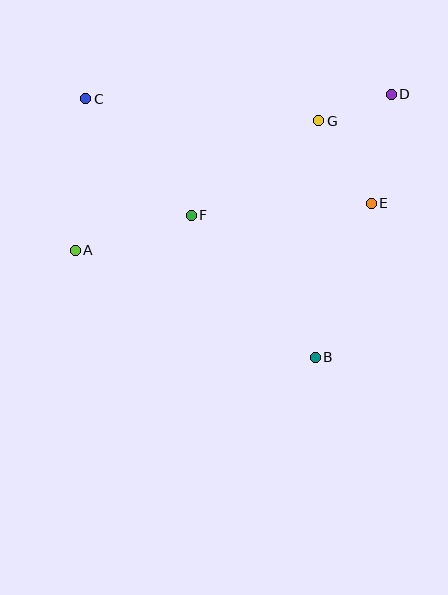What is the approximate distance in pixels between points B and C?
The distance between B and C is approximately 346 pixels.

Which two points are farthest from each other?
Points A and D are farthest from each other.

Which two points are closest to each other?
Points D and G are closest to each other.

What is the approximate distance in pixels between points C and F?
The distance between C and F is approximately 157 pixels.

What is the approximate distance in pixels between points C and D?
The distance between C and D is approximately 305 pixels.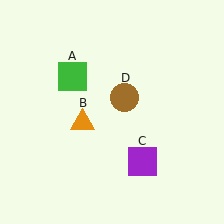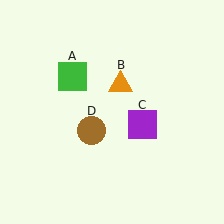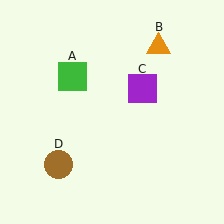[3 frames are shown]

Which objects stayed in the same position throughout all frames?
Green square (object A) remained stationary.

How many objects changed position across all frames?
3 objects changed position: orange triangle (object B), purple square (object C), brown circle (object D).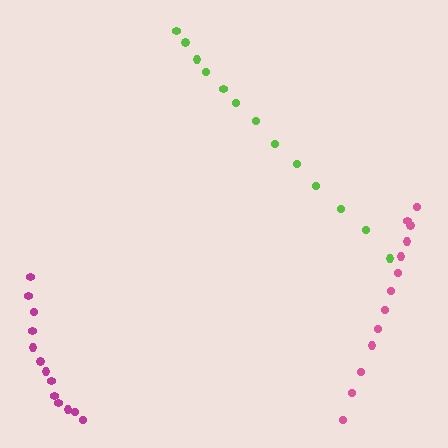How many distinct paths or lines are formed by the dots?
There are 3 distinct paths.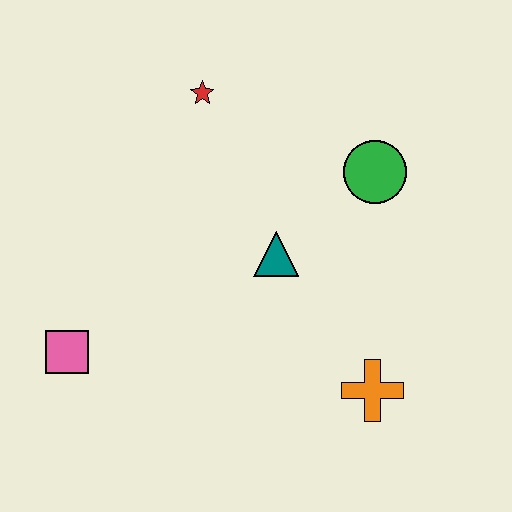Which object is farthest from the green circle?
The pink square is farthest from the green circle.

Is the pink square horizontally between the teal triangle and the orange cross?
No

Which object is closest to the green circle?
The teal triangle is closest to the green circle.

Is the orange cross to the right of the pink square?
Yes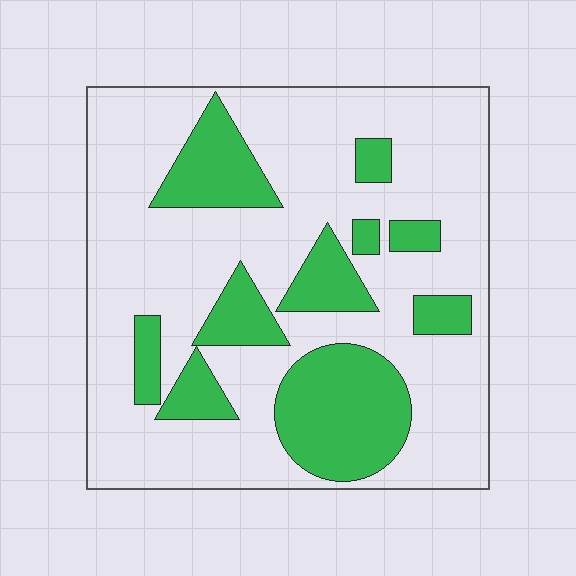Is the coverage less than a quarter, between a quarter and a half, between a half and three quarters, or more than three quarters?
Between a quarter and a half.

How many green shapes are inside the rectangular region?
10.